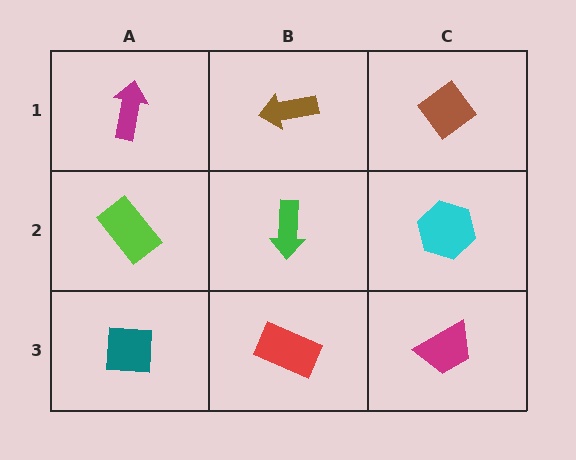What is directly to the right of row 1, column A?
A brown arrow.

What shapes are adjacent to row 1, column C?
A cyan hexagon (row 2, column C), a brown arrow (row 1, column B).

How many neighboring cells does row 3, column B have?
3.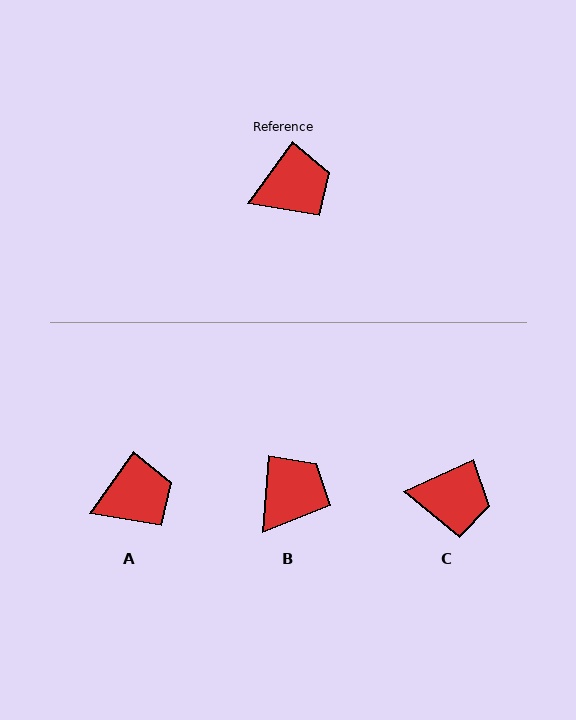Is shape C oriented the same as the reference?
No, it is off by about 31 degrees.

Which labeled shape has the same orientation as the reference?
A.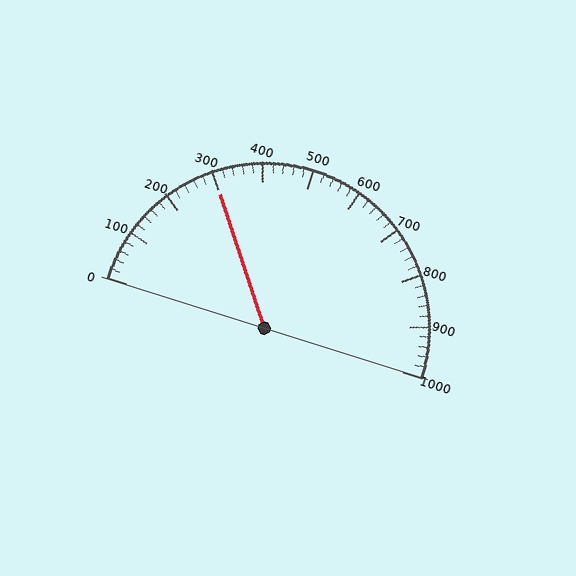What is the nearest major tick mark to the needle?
The nearest major tick mark is 300.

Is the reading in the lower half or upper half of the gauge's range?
The reading is in the lower half of the range (0 to 1000).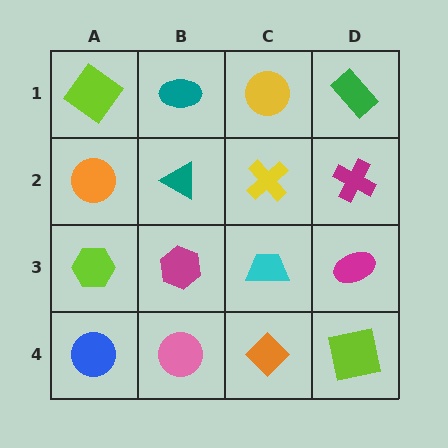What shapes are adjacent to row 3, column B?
A teal triangle (row 2, column B), a pink circle (row 4, column B), a lime hexagon (row 3, column A), a cyan trapezoid (row 3, column C).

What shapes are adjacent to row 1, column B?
A teal triangle (row 2, column B), a lime diamond (row 1, column A), a yellow circle (row 1, column C).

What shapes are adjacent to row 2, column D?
A green rectangle (row 1, column D), a magenta ellipse (row 3, column D), a yellow cross (row 2, column C).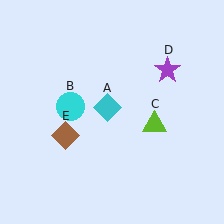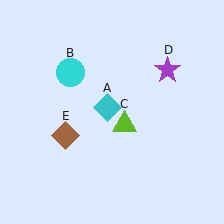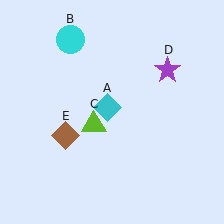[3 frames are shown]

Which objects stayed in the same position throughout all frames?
Cyan diamond (object A) and purple star (object D) and brown diamond (object E) remained stationary.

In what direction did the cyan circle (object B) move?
The cyan circle (object B) moved up.